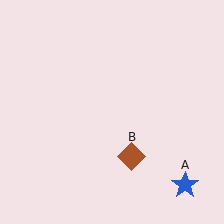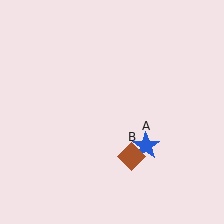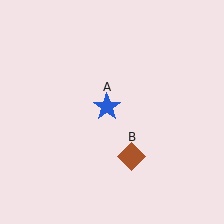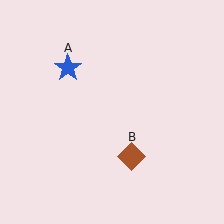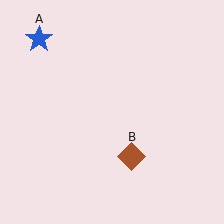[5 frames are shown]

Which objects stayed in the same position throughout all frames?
Brown diamond (object B) remained stationary.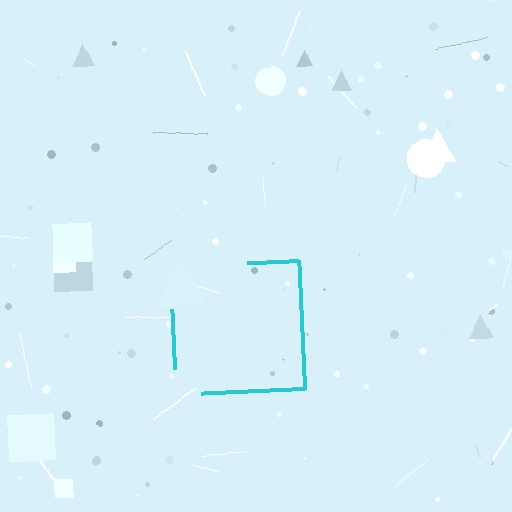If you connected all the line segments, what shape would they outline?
They would outline a square.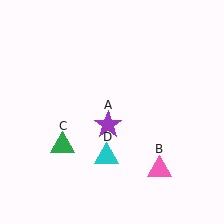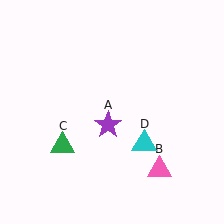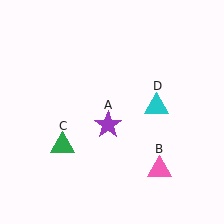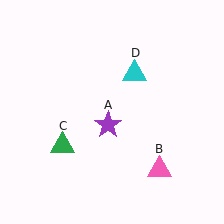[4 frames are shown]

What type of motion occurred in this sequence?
The cyan triangle (object D) rotated counterclockwise around the center of the scene.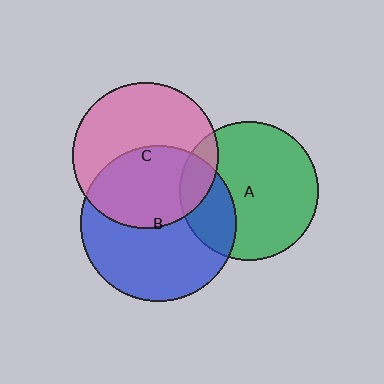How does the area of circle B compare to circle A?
Approximately 1.3 times.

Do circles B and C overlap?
Yes.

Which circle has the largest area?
Circle B (blue).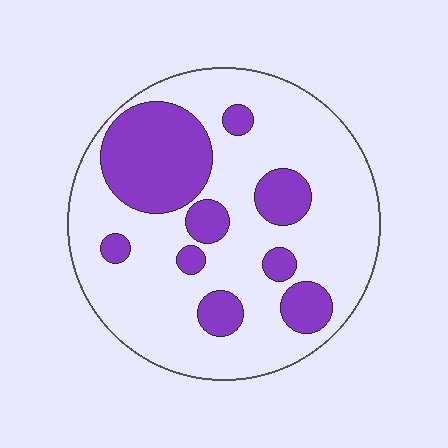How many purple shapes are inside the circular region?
9.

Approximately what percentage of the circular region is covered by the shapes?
Approximately 30%.